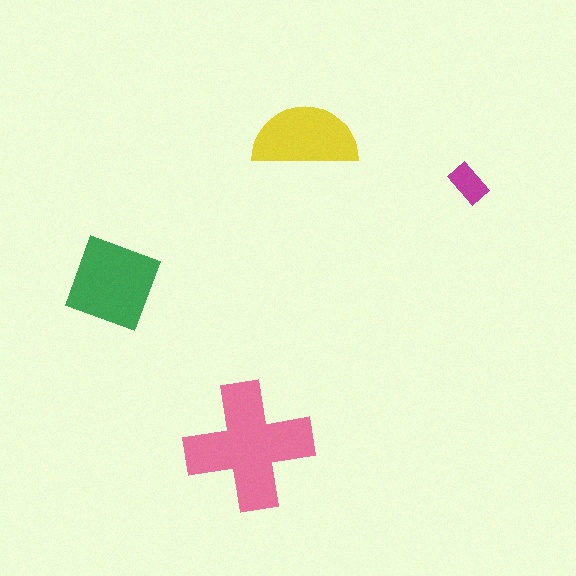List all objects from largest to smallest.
The pink cross, the green diamond, the yellow semicircle, the magenta rectangle.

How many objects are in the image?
There are 4 objects in the image.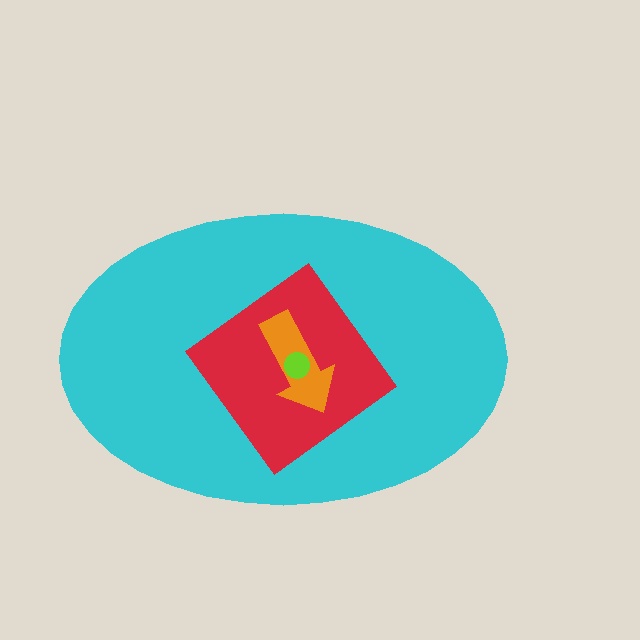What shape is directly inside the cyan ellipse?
The red diamond.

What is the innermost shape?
The lime circle.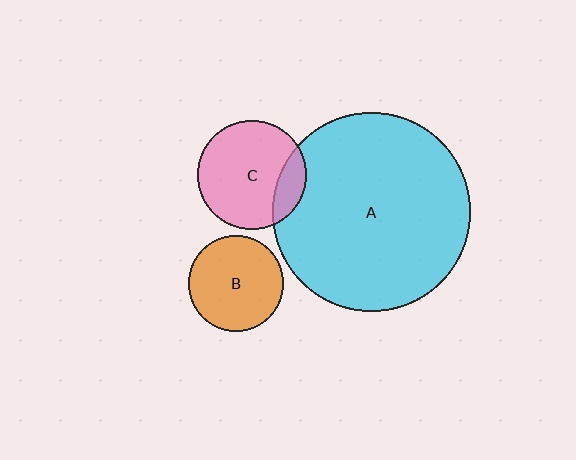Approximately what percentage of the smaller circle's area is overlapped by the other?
Approximately 20%.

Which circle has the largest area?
Circle A (cyan).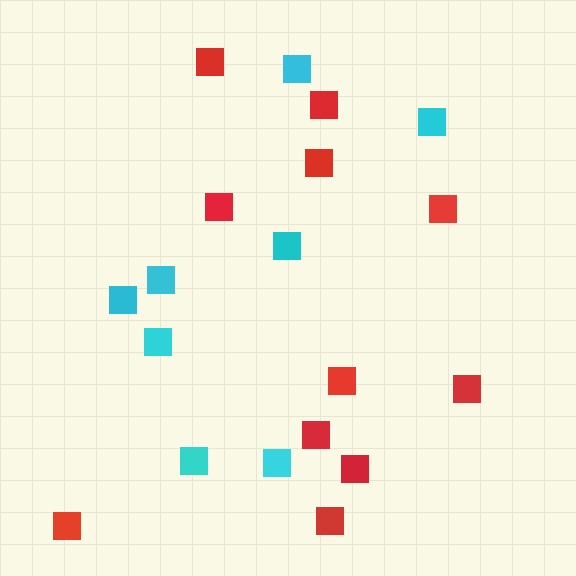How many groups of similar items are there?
There are 2 groups: one group of red squares (11) and one group of cyan squares (8).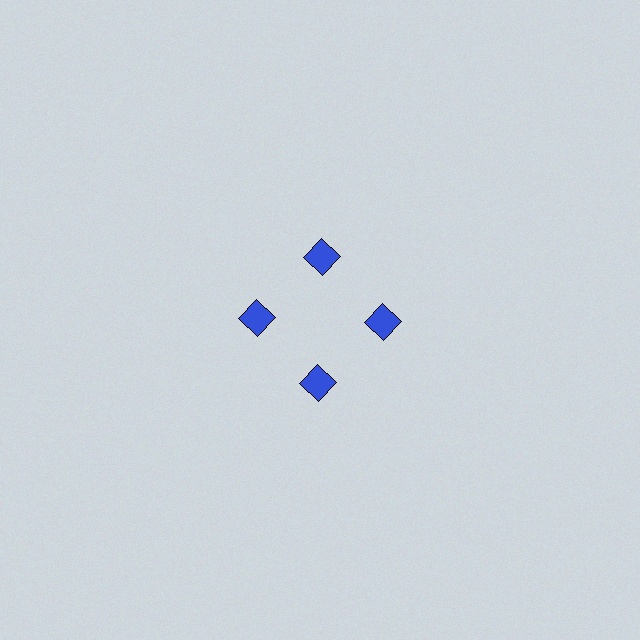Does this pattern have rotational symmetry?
Yes, this pattern has 4-fold rotational symmetry. It looks the same after rotating 90 degrees around the center.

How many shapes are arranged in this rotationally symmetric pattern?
There are 4 shapes, arranged in 4 groups of 1.